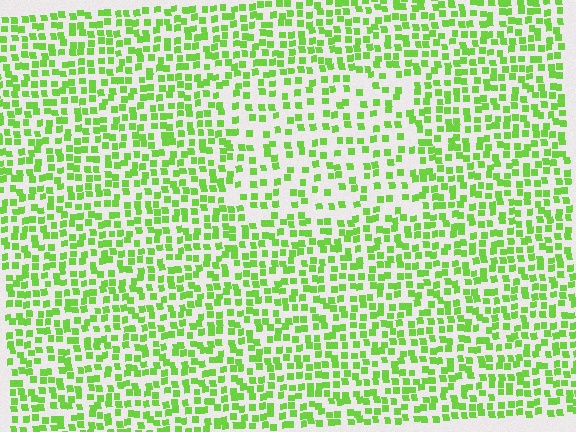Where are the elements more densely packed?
The elements are more densely packed outside the rectangle boundary.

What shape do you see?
I see a rectangle.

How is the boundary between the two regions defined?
The boundary is defined by a change in element density (approximately 1.7x ratio). All elements are the same color, size, and shape.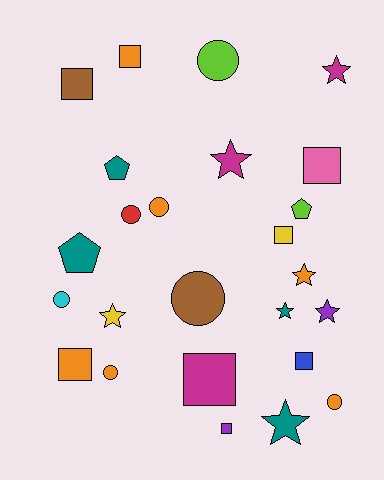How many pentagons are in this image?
There are 3 pentagons.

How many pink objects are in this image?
There is 1 pink object.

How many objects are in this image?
There are 25 objects.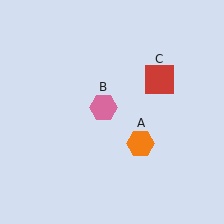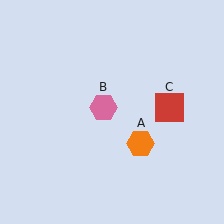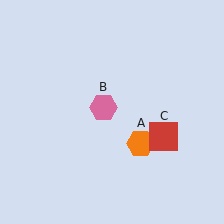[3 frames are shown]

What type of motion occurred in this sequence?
The red square (object C) rotated clockwise around the center of the scene.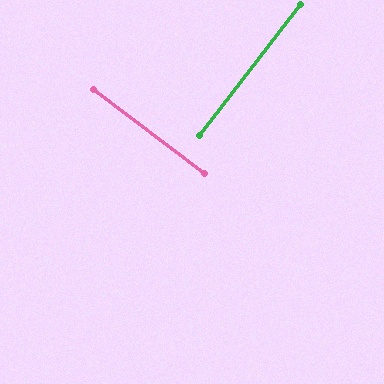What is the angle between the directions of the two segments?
Approximately 90 degrees.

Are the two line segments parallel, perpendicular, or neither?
Perpendicular — they meet at approximately 90°.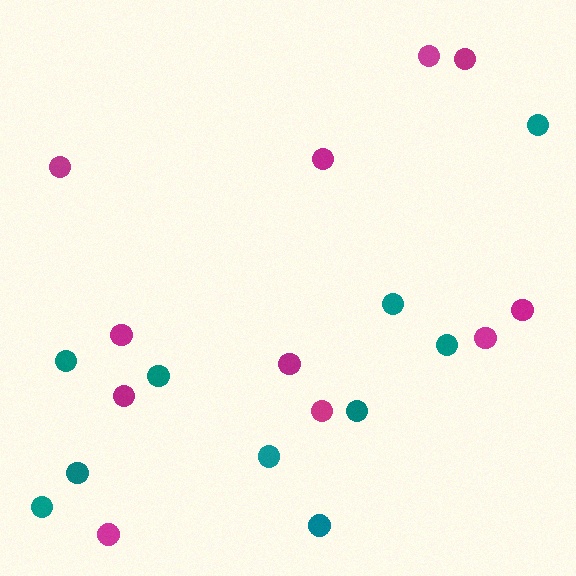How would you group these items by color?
There are 2 groups: one group of teal circles (10) and one group of magenta circles (11).